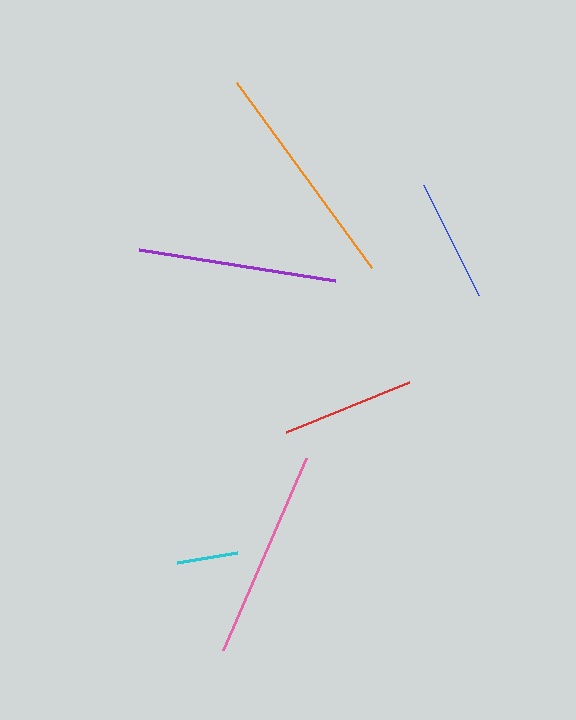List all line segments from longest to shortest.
From longest to shortest: orange, pink, purple, red, blue, cyan.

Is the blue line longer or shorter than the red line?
The red line is longer than the blue line.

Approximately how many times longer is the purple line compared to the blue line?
The purple line is approximately 1.6 times the length of the blue line.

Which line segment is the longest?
The orange line is the longest at approximately 228 pixels.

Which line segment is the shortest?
The cyan line is the shortest at approximately 61 pixels.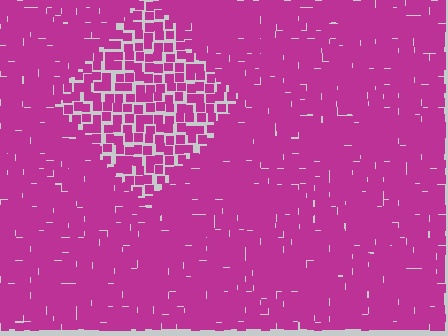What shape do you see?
I see a diamond.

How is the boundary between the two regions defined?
The boundary is defined by a change in element density (approximately 1.8x ratio). All elements are the same color, size, and shape.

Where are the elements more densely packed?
The elements are more densely packed outside the diamond boundary.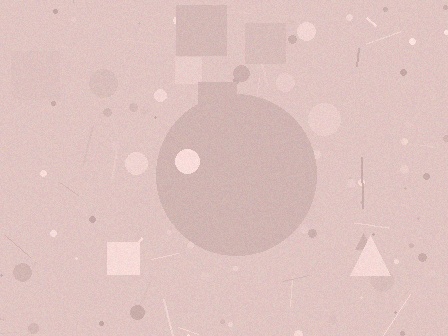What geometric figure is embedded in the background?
A circle is embedded in the background.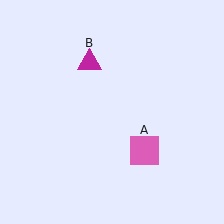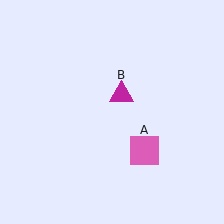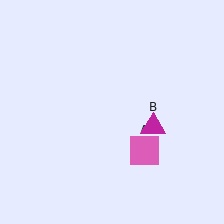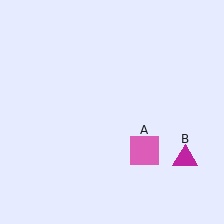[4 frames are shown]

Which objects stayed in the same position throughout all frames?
Pink square (object A) remained stationary.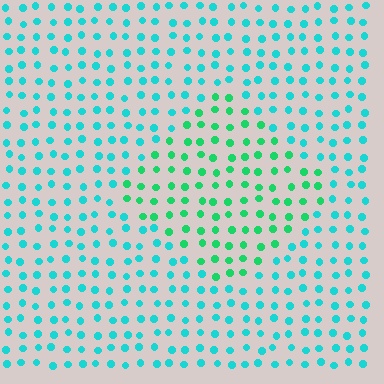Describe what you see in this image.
The image is filled with small cyan elements in a uniform arrangement. A diamond-shaped region is visible where the elements are tinted to a slightly different hue, forming a subtle color boundary.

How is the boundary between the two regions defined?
The boundary is defined purely by a slight shift in hue (about 34 degrees). Spacing, size, and orientation are identical on both sides.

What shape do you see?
I see a diamond.